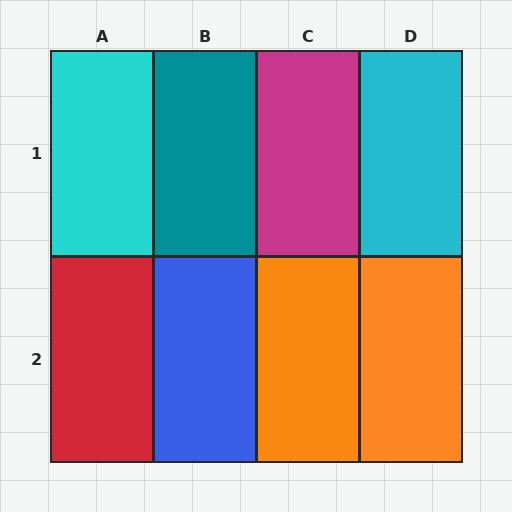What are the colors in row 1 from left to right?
Cyan, teal, magenta, cyan.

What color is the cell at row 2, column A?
Red.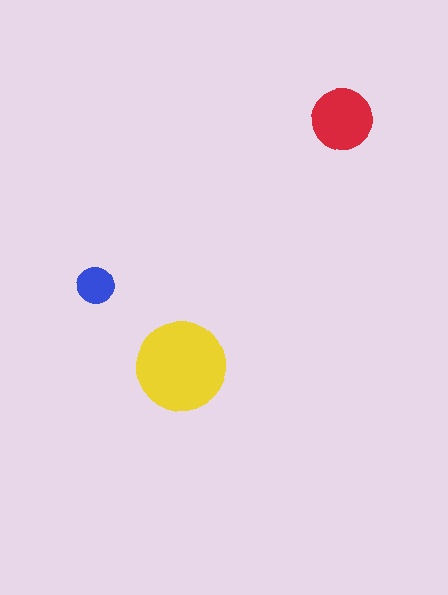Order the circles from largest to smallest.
the yellow one, the red one, the blue one.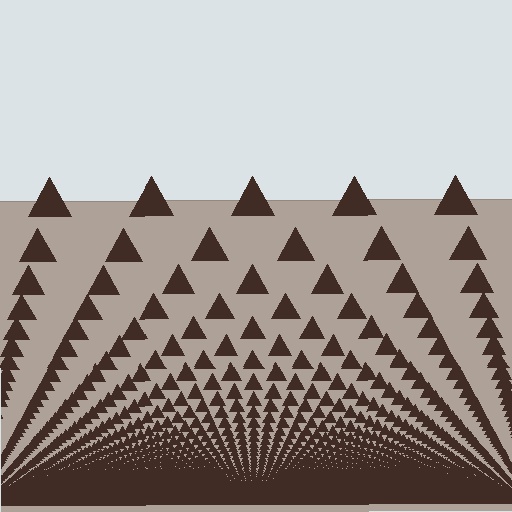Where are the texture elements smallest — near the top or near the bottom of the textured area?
Near the bottom.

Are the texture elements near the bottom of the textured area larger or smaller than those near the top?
Smaller. The gradient is inverted — elements near the bottom are smaller and denser.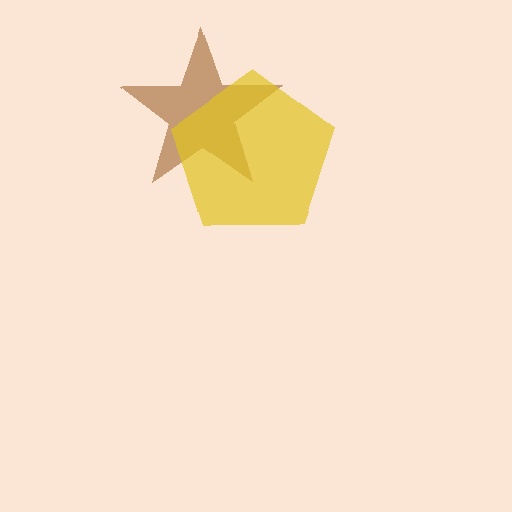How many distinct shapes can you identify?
There are 2 distinct shapes: a brown star, a yellow pentagon.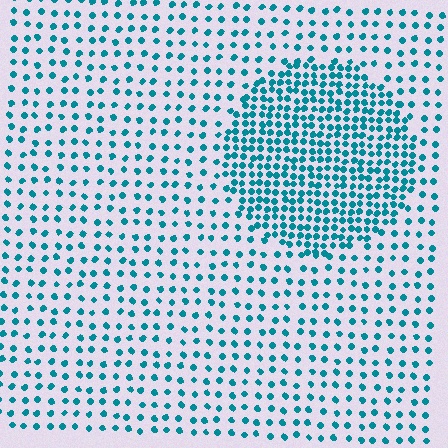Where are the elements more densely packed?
The elements are more densely packed inside the circle boundary.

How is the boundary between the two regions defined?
The boundary is defined by a change in element density (approximately 2.3x ratio). All elements are the same color, size, and shape.